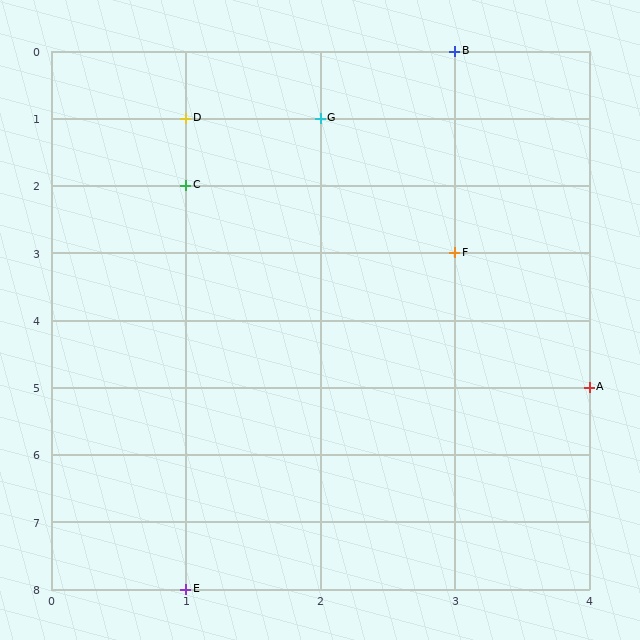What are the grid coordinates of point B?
Point B is at grid coordinates (3, 0).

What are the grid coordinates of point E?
Point E is at grid coordinates (1, 8).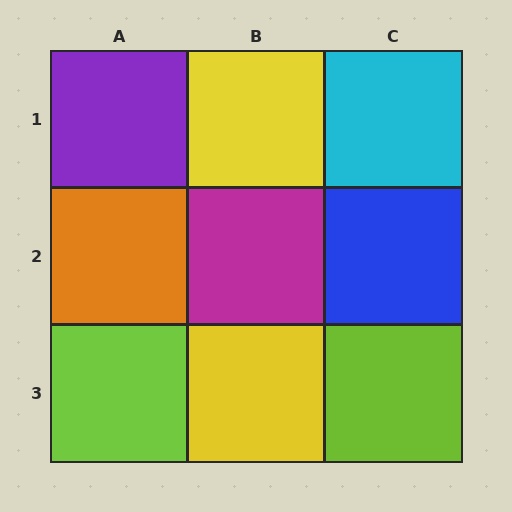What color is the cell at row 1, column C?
Cyan.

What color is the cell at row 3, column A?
Lime.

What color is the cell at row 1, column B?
Yellow.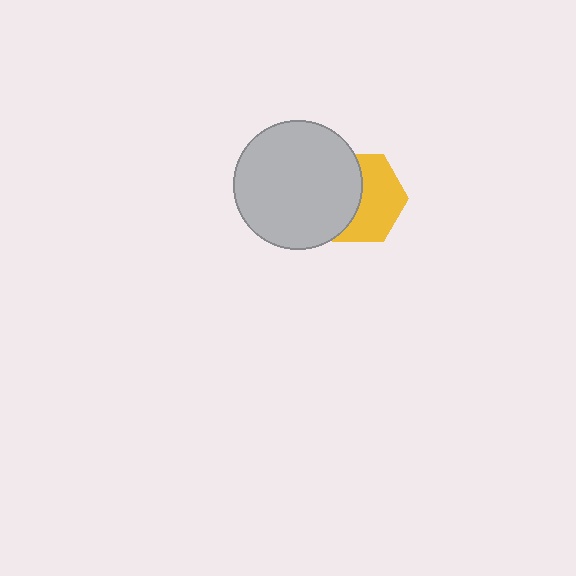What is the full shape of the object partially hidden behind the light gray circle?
The partially hidden object is a yellow hexagon.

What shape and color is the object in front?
The object in front is a light gray circle.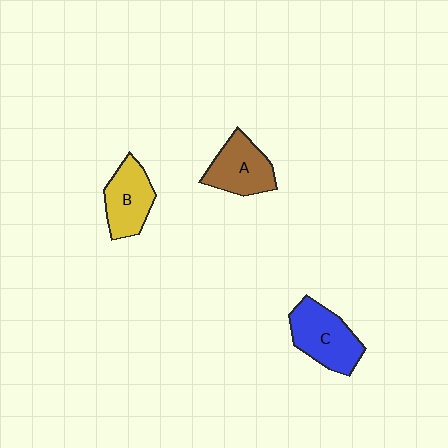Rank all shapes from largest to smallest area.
From largest to smallest: C (blue), A (brown), B (yellow).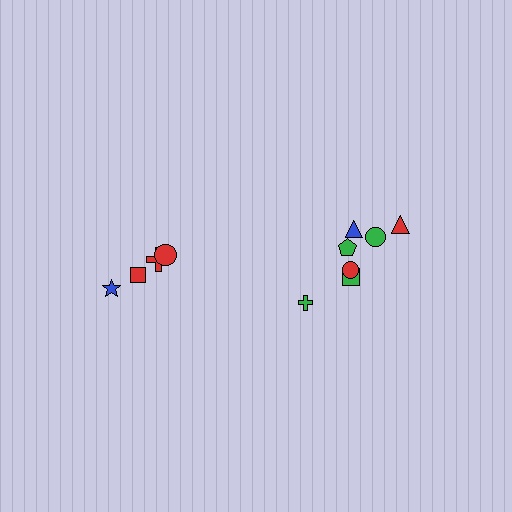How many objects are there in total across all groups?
There are 11 objects.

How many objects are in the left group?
There are 4 objects.